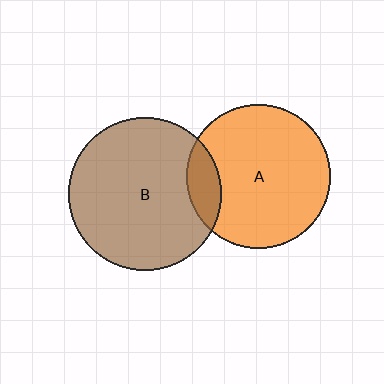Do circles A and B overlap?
Yes.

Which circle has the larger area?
Circle B (brown).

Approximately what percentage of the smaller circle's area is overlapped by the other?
Approximately 15%.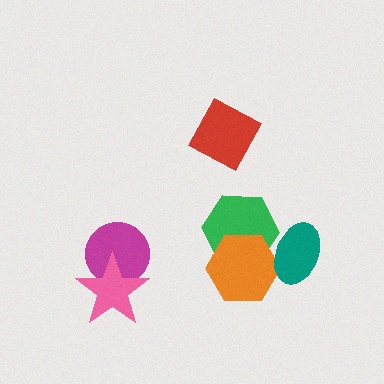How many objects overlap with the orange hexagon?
2 objects overlap with the orange hexagon.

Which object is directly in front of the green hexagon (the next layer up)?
The orange hexagon is directly in front of the green hexagon.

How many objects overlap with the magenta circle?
1 object overlaps with the magenta circle.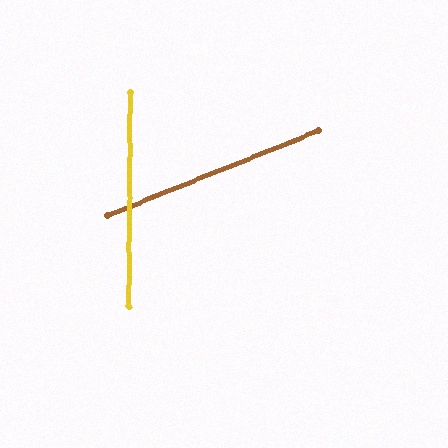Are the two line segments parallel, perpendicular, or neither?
Neither parallel nor perpendicular — they differ by about 68°.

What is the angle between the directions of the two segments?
Approximately 68 degrees.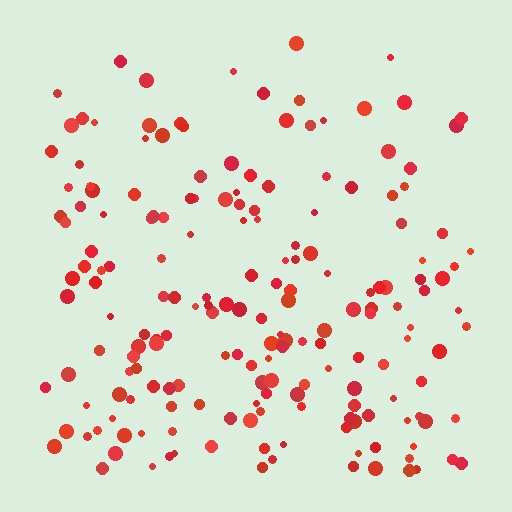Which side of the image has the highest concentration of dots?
The bottom.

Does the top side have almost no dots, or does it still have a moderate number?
Still a moderate number, just noticeably fewer than the bottom.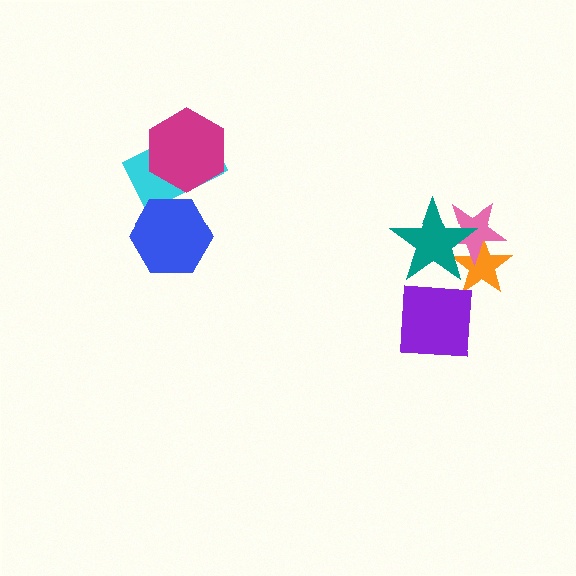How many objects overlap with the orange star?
2 objects overlap with the orange star.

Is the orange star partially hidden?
Yes, it is partially covered by another shape.